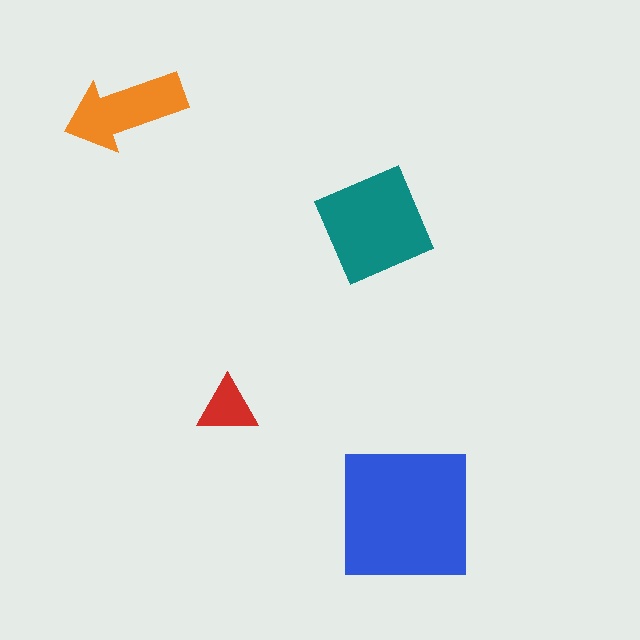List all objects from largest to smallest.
The blue square, the teal diamond, the orange arrow, the red triangle.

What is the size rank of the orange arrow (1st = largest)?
3rd.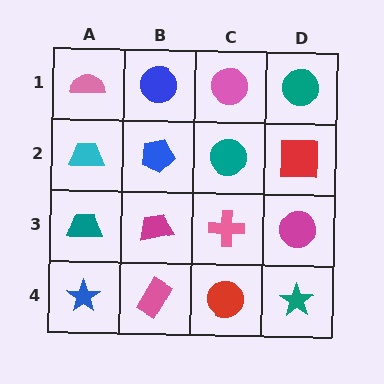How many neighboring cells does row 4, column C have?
3.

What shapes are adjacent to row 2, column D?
A teal circle (row 1, column D), a magenta circle (row 3, column D), a teal circle (row 2, column C).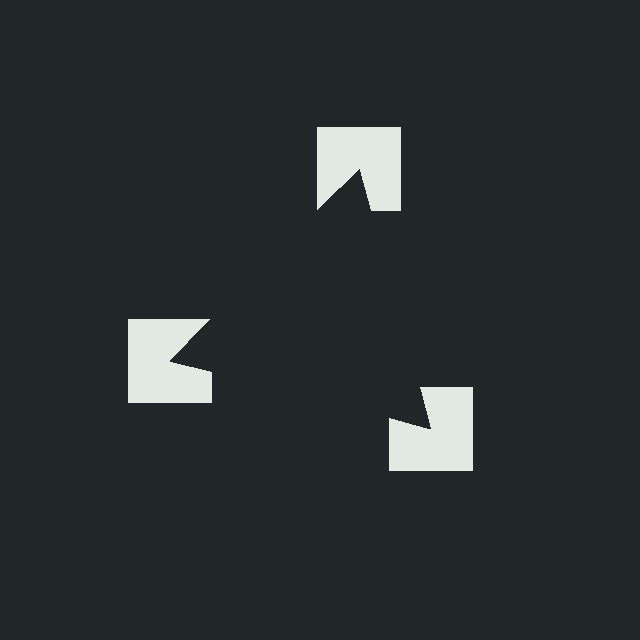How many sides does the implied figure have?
3 sides.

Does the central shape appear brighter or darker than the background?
It typically appears slightly darker than the background, even though no actual brightness change is drawn.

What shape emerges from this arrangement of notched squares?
An illusory triangle — its edges are inferred from the aligned wedge cuts in the notched squares, not physically drawn.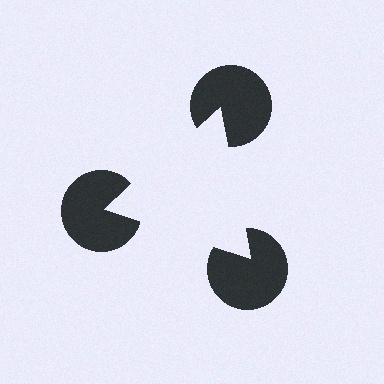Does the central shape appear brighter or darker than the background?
It typically appears slightly brighter than the background, even though no actual brightness change is drawn.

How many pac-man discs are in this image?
There are 3 — one at each vertex of the illusory triangle.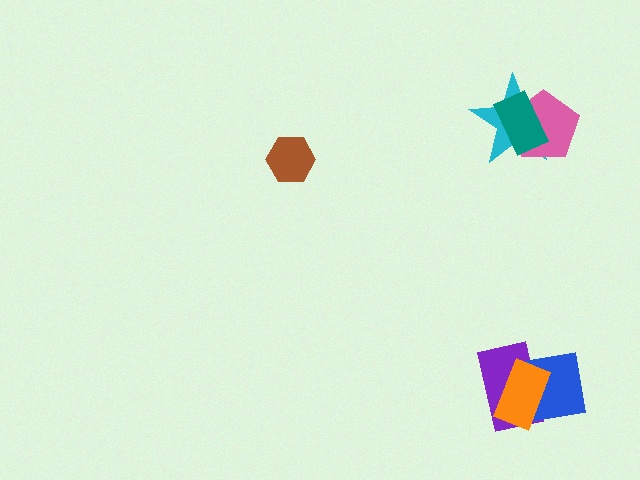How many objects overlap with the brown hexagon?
0 objects overlap with the brown hexagon.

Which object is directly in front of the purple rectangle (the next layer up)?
The blue square is directly in front of the purple rectangle.